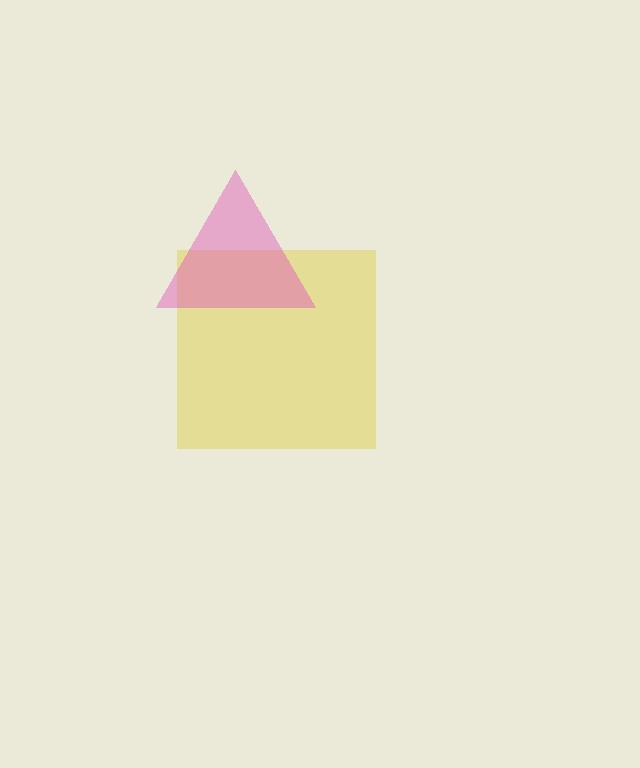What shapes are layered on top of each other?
The layered shapes are: a yellow square, a pink triangle.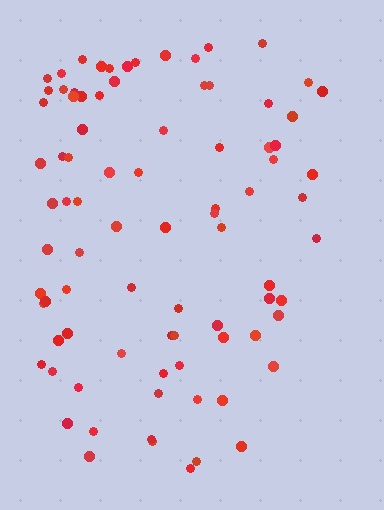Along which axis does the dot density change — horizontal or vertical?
Horizontal.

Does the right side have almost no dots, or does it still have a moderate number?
Still a moderate number, just noticeably fewer than the left.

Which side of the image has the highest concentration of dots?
The left.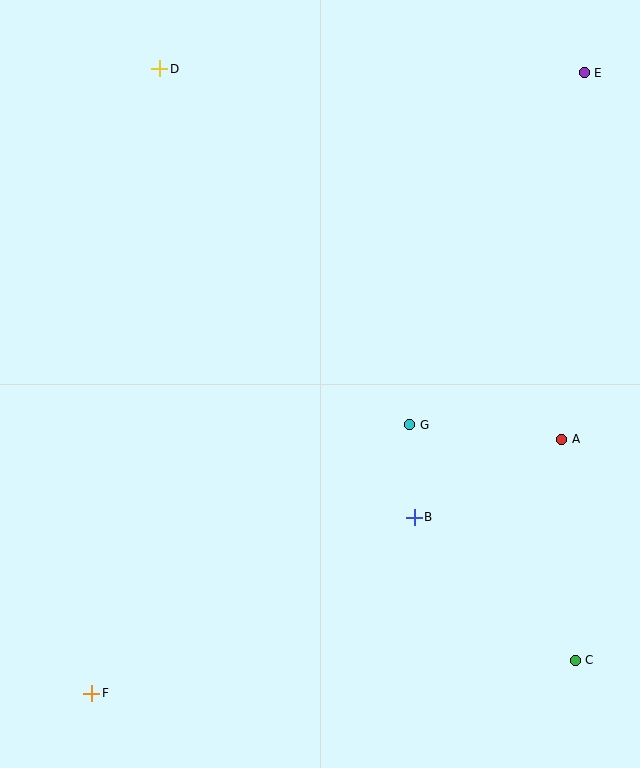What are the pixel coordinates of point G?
Point G is at (410, 425).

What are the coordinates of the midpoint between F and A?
The midpoint between F and A is at (327, 566).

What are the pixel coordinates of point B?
Point B is at (414, 517).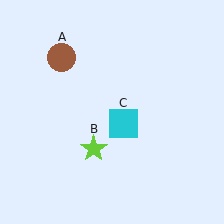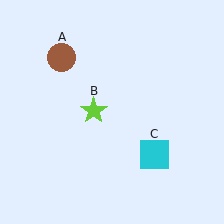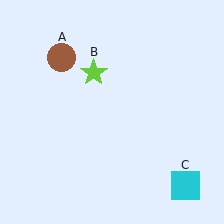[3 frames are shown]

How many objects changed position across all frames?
2 objects changed position: lime star (object B), cyan square (object C).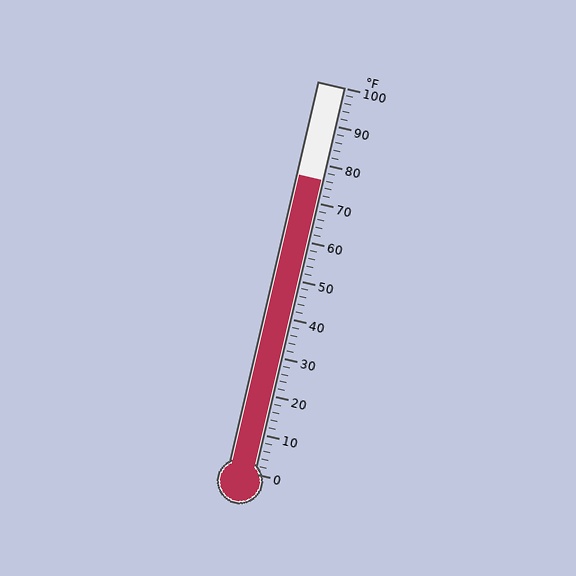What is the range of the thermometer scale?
The thermometer scale ranges from 0°F to 100°F.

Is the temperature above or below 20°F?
The temperature is above 20°F.